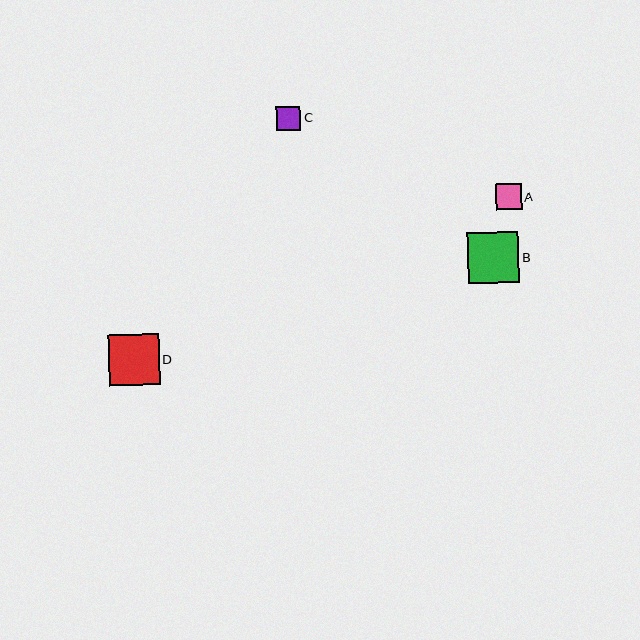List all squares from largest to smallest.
From largest to smallest: B, D, A, C.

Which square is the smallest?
Square C is the smallest with a size of approximately 24 pixels.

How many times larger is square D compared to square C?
Square D is approximately 2.1 times the size of square C.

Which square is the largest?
Square B is the largest with a size of approximately 52 pixels.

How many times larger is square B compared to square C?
Square B is approximately 2.1 times the size of square C.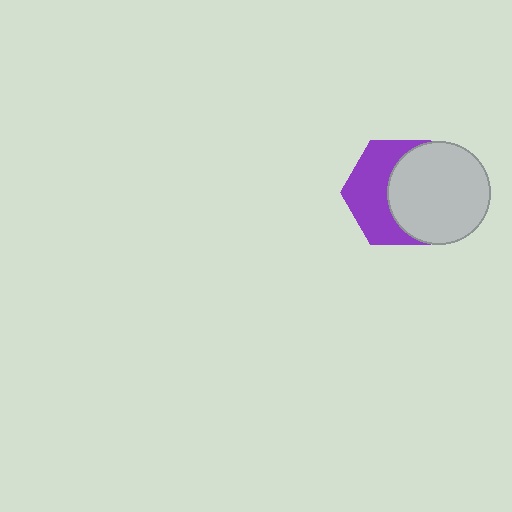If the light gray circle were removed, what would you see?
You would see the complete purple hexagon.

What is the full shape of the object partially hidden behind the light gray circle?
The partially hidden object is a purple hexagon.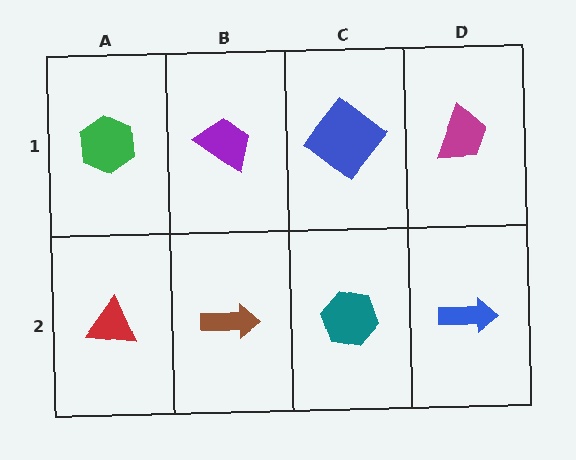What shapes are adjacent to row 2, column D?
A magenta trapezoid (row 1, column D), a teal hexagon (row 2, column C).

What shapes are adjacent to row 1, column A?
A red triangle (row 2, column A), a purple trapezoid (row 1, column B).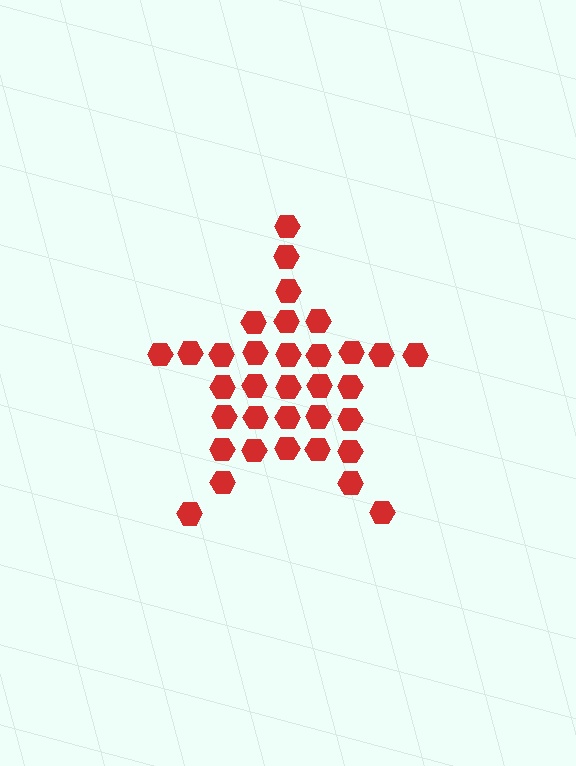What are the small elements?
The small elements are hexagons.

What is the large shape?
The large shape is a star.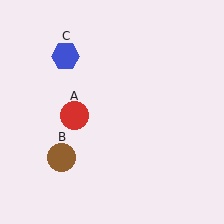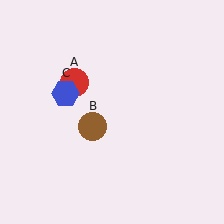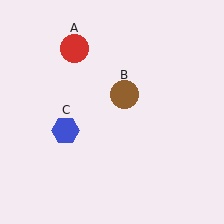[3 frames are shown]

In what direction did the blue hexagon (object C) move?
The blue hexagon (object C) moved down.